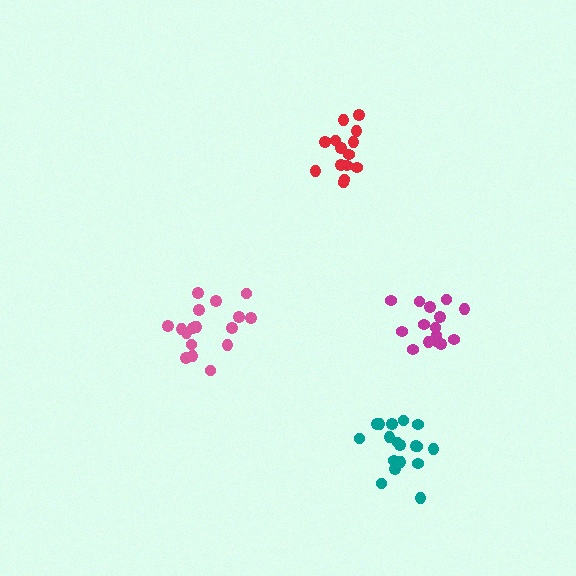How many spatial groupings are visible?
There are 4 spatial groupings.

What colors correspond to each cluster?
The clusters are colored: teal, magenta, pink, red.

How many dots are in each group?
Group 1: 18 dots, Group 2: 15 dots, Group 3: 18 dots, Group 4: 14 dots (65 total).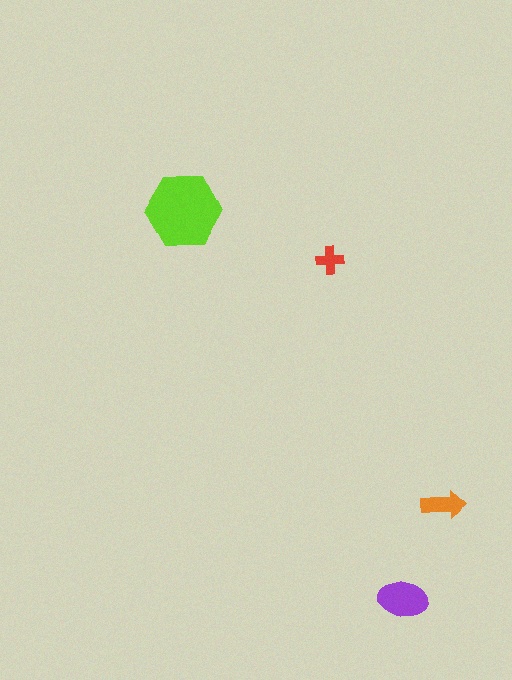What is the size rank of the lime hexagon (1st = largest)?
1st.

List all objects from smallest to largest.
The red cross, the orange arrow, the purple ellipse, the lime hexagon.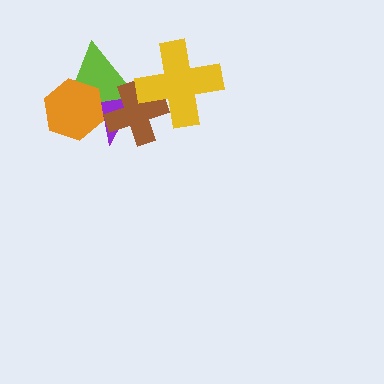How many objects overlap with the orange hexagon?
2 objects overlap with the orange hexagon.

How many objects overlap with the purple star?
4 objects overlap with the purple star.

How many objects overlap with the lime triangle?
3 objects overlap with the lime triangle.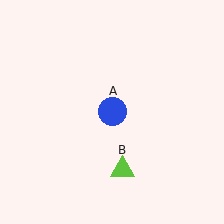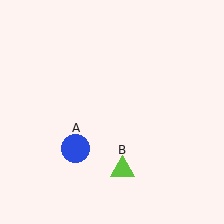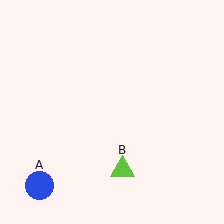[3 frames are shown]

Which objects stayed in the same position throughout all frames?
Lime triangle (object B) remained stationary.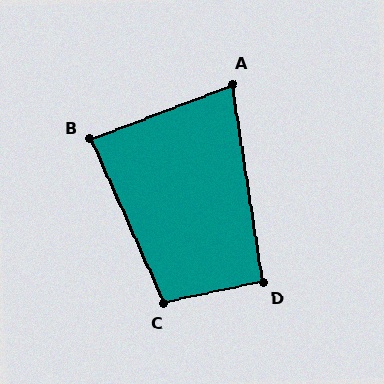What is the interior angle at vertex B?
Approximately 87 degrees (approximately right).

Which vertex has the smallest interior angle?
A, at approximately 78 degrees.